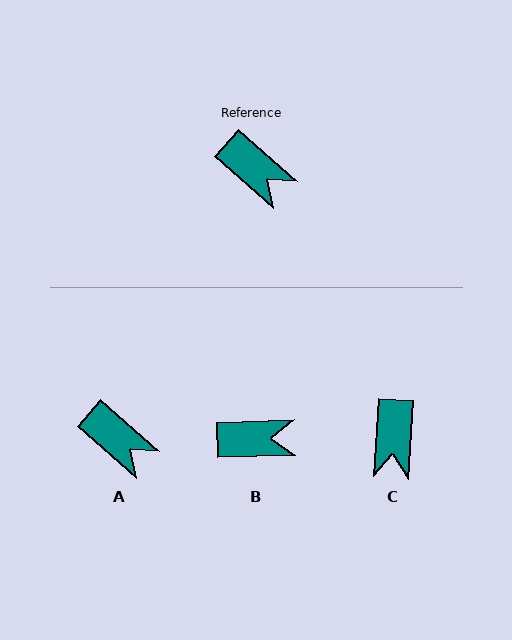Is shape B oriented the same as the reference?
No, it is off by about 43 degrees.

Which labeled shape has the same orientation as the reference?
A.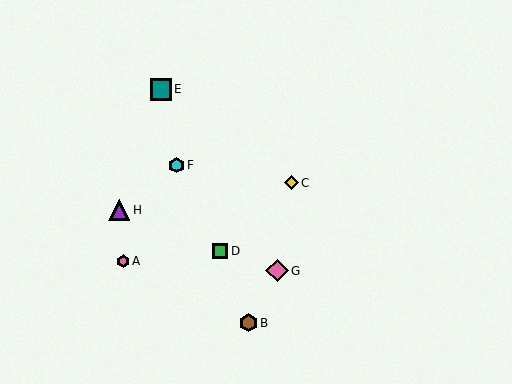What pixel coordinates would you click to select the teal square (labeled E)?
Click at (161, 89) to select the teal square E.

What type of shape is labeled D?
Shape D is a green square.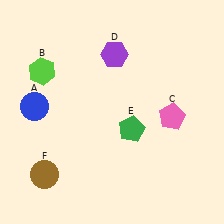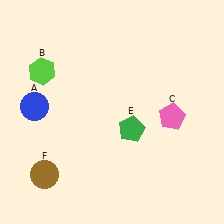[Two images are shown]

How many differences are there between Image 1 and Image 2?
There is 1 difference between the two images.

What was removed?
The purple hexagon (D) was removed in Image 2.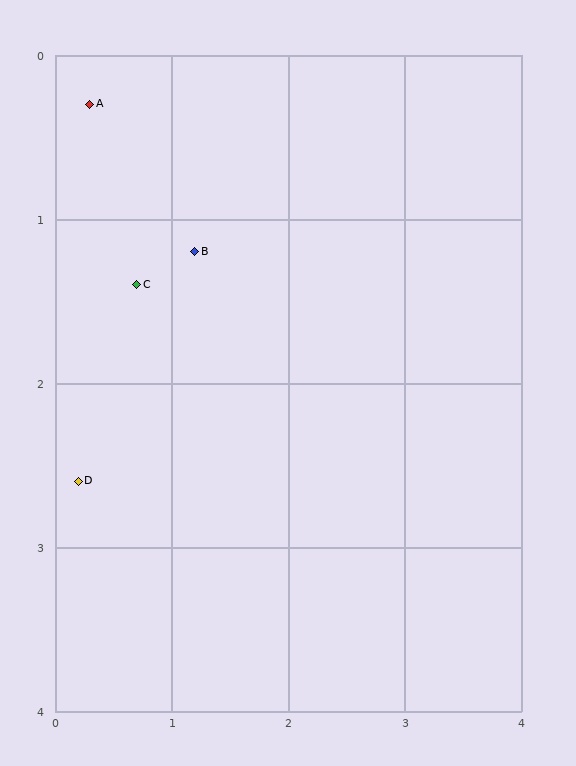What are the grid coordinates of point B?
Point B is at approximately (1.2, 1.2).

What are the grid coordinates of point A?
Point A is at approximately (0.3, 0.3).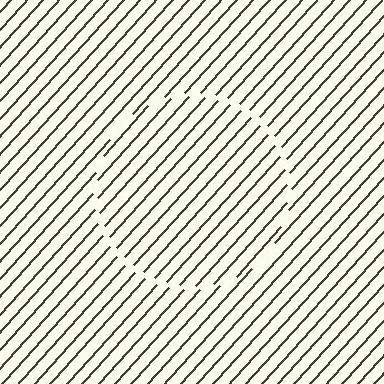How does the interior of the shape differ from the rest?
The interior of the shape contains the same grating, shifted by half a period — the contour is defined by the phase discontinuity where line-ends from the inner and outer gratings abut.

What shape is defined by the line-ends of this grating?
An illusory circle. The interior of the shape contains the same grating, shifted by half a period — the contour is defined by the phase discontinuity where line-ends from the inner and outer gratings abut.